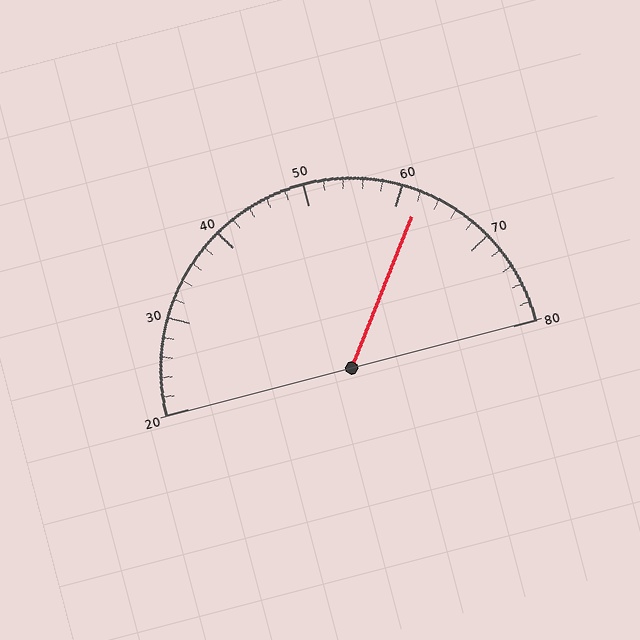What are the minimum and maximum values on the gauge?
The gauge ranges from 20 to 80.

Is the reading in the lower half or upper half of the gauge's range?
The reading is in the upper half of the range (20 to 80).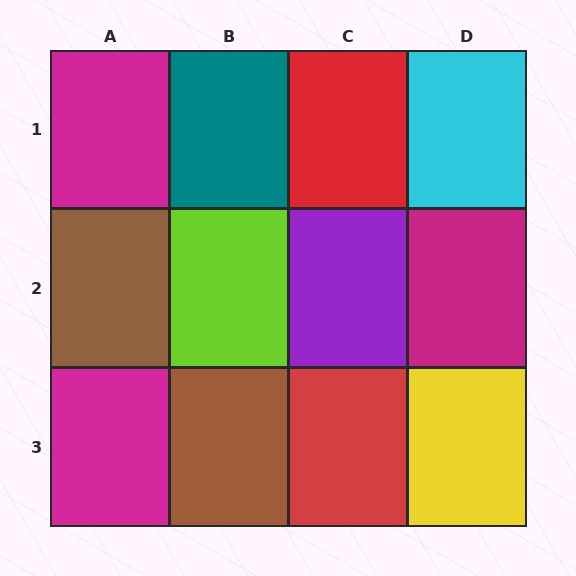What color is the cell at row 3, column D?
Yellow.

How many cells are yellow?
1 cell is yellow.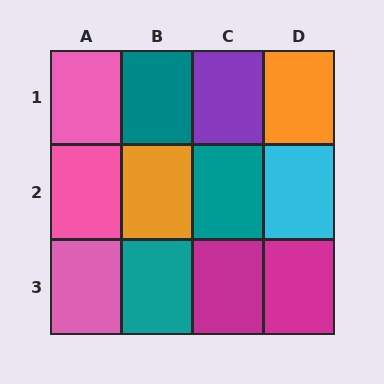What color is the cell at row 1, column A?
Pink.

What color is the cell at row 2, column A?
Pink.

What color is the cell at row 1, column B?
Teal.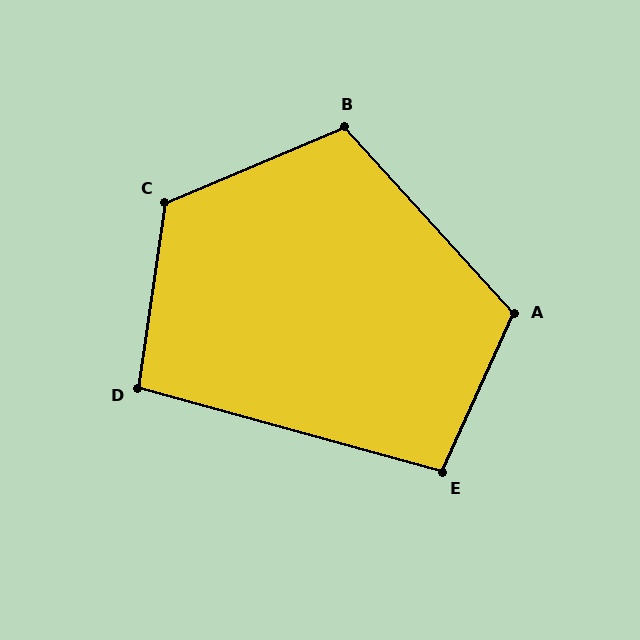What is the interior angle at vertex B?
Approximately 110 degrees (obtuse).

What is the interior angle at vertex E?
Approximately 99 degrees (obtuse).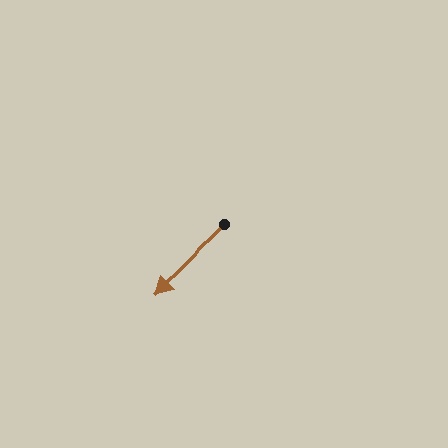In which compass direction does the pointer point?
Southwest.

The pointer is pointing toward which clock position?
Roughly 8 o'clock.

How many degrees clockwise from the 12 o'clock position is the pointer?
Approximately 225 degrees.